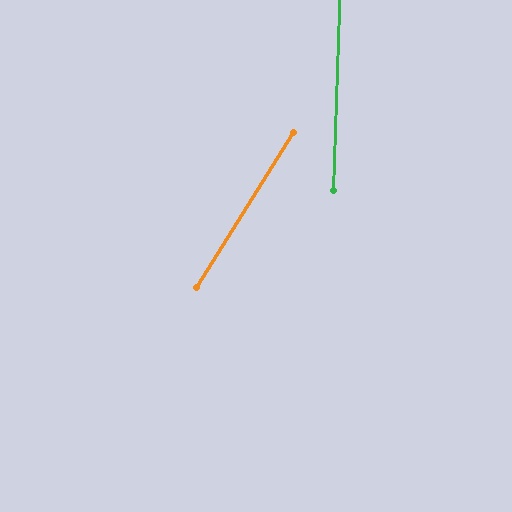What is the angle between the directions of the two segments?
Approximately 30 degrees.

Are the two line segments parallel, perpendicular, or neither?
Neither parallel nor perpendicular — they differ by about 30°.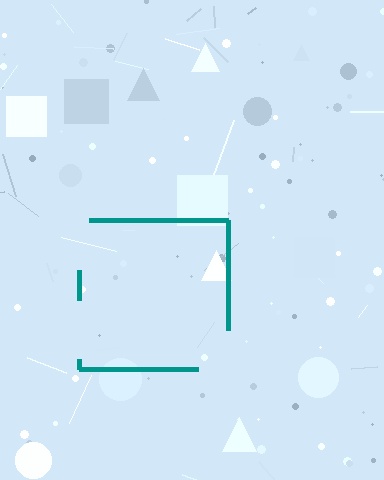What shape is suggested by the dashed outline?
The dashed outline suggests a square.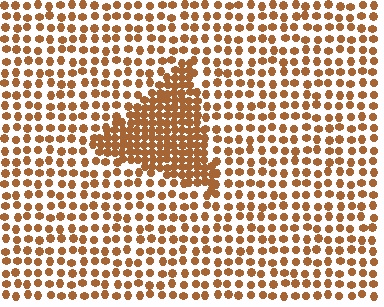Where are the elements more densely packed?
The elements are more densely packed inside the triangle boundary.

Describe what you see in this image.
The image contains small brown elements arranged at two different densities. A triangle-shaped region is visible where the elements are more densely packed than the surrounding area.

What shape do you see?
I see a triangle.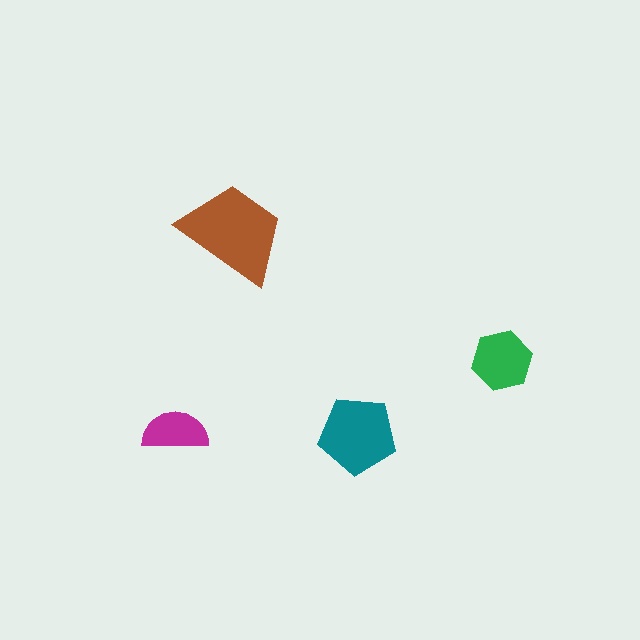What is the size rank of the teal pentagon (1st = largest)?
2nd.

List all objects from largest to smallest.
The brown trapezoid, the teal pentagon, the green hexagon, the magenta semicircle.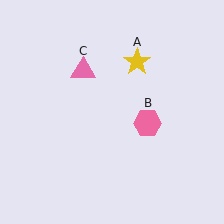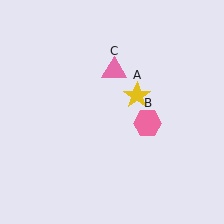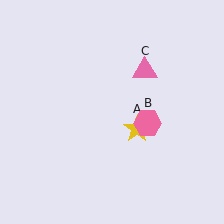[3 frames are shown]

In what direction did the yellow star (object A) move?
The yellow star (object A) moved down.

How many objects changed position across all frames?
2 objects changed position: yellow star (object A), pink triangle (object C).